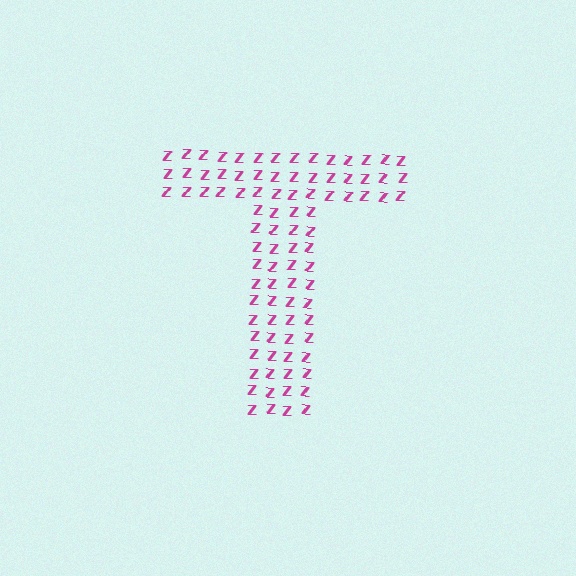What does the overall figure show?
The overall figure shows the letter T.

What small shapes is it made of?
It is made of small letter Z's.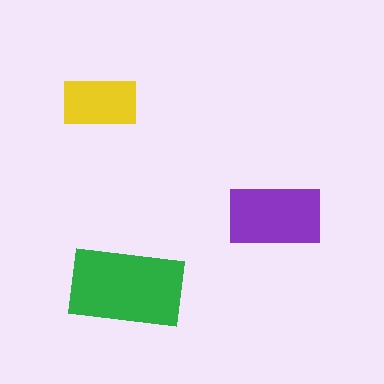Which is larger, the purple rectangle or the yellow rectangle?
The purple one.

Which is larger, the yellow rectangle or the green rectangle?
The green one.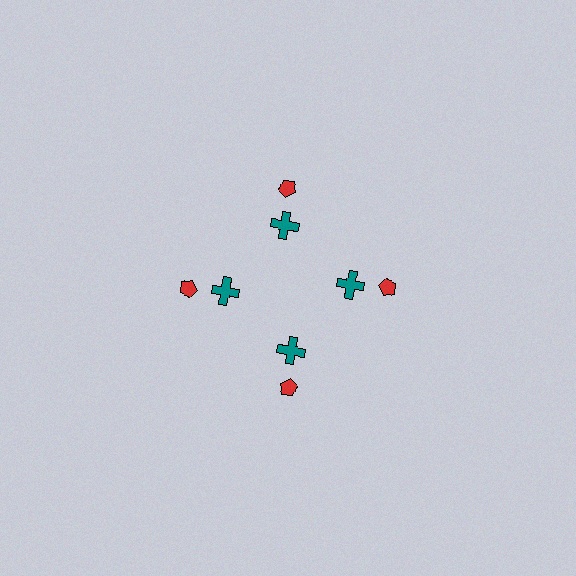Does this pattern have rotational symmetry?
Yes, this pattern has 4-fold rotational symmetry. It looks the same after rotating 90 degrees around the center.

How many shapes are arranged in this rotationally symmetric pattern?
There are 8 shapes, arranged in 4 groups of 2.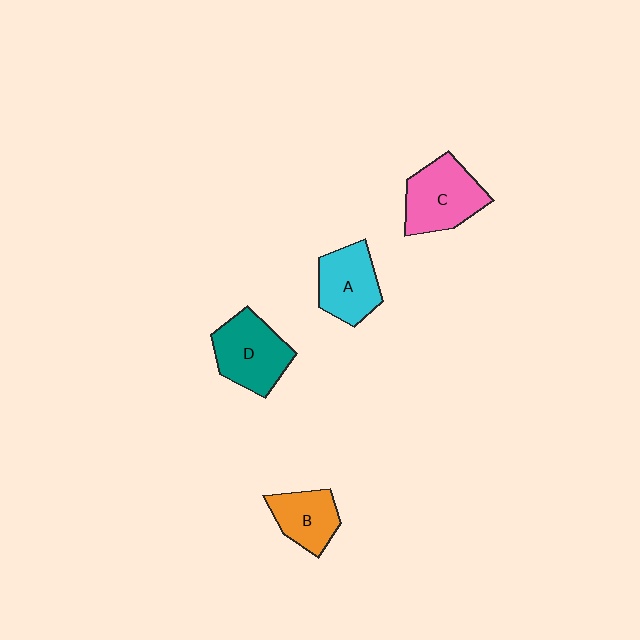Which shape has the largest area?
Shape C (pink).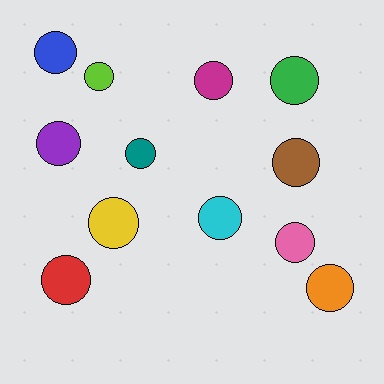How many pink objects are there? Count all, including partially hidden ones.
There is 1 pink object.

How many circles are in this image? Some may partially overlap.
There are 12 circles.